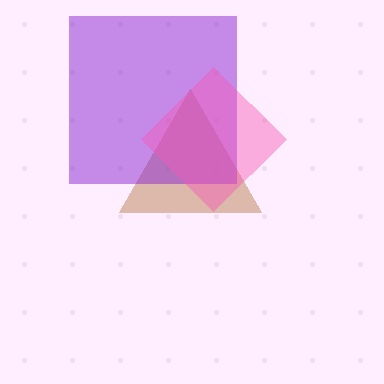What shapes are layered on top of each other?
The layered shapes are: a brown triangle, a purple square, a pink diamond.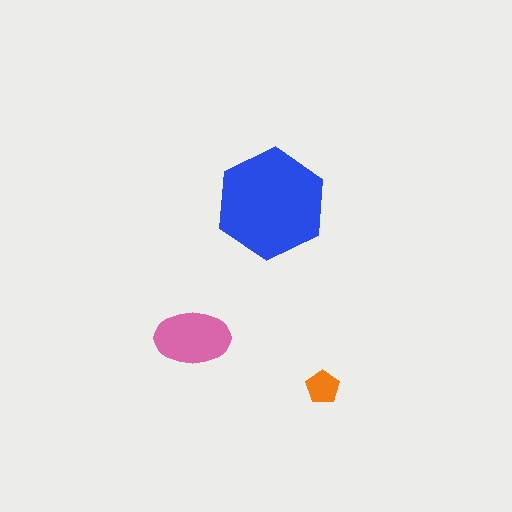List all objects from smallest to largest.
The orange pentagon, the pink ellipse, the blue hexagon.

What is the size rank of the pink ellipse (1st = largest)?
2nd.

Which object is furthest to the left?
The pink ellipse is leftmost.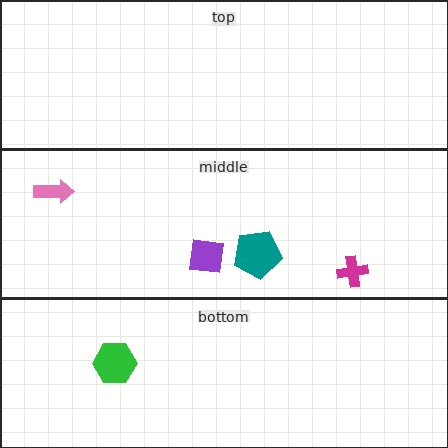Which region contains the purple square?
The middle region.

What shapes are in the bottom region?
The green hexagon.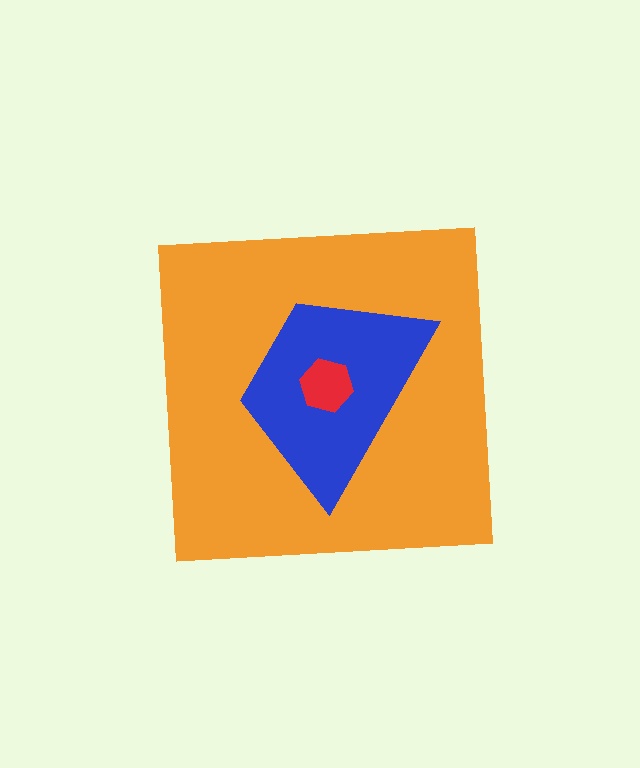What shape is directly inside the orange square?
The blue trapezoid.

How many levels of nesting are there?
3.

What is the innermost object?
The red hexagon.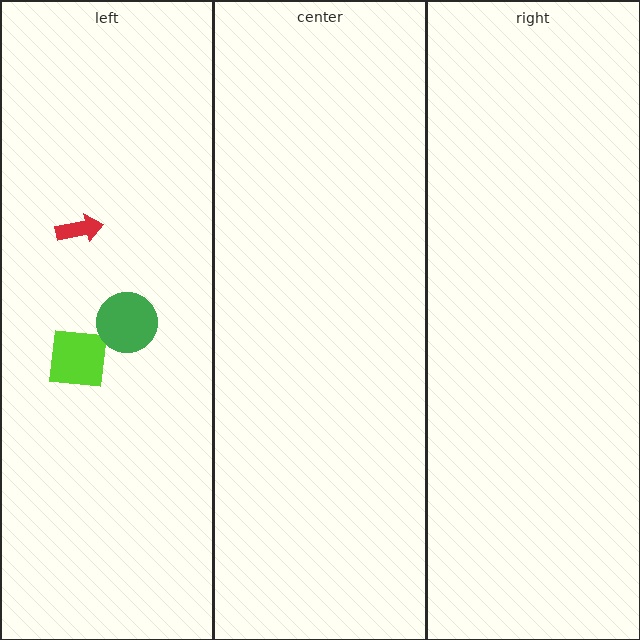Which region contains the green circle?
The left region.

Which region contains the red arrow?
The left region.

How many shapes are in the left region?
3.